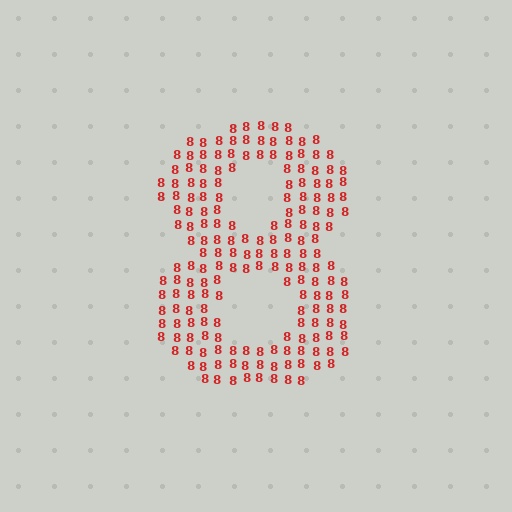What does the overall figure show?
The overall figure shows the digit 8.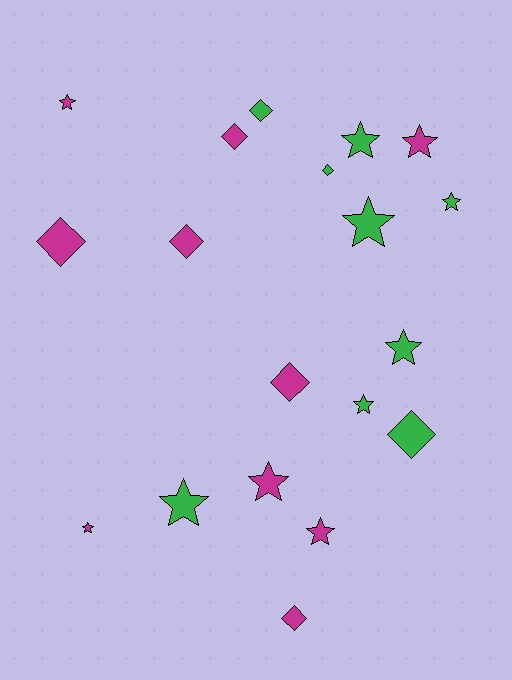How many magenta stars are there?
There are 5 magenta stars.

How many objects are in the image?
There are 19 objects.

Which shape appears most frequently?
Star, with 11 objects.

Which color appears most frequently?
Magenta, with 10 objects.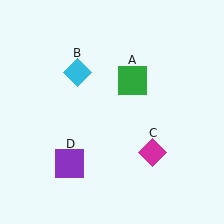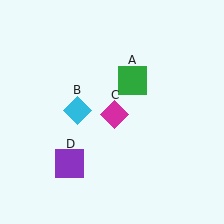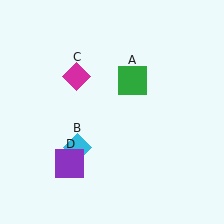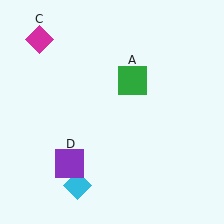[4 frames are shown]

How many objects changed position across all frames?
2 objects changed position: cyan diamond (object B), magenta diamond (object C).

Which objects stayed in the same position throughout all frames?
Green square (object A) and purple square (object D) remained stationary.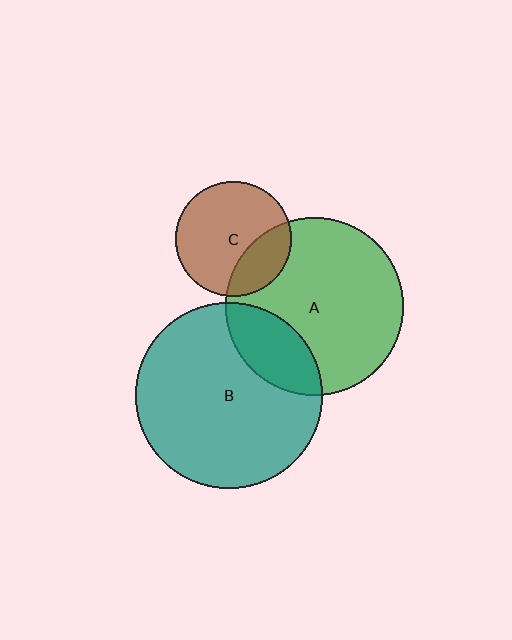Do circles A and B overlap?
Yes.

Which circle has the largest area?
Circle B (teal).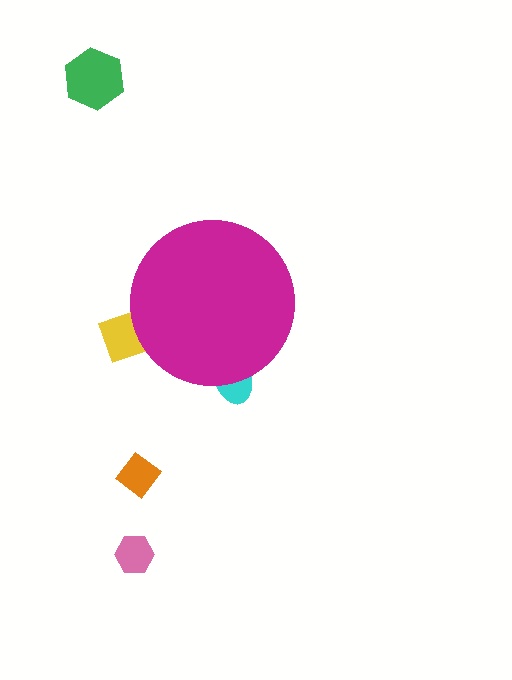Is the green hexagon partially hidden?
No, the green hexagon is fully visible.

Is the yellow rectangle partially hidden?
Yes, the yellow rectangle is partially hidden behind the magenta circle.